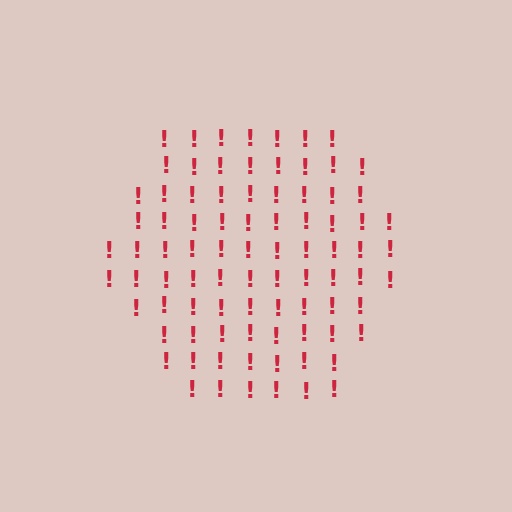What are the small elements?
The small elements are exclamation marks.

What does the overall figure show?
The overall figure shows a hexagon.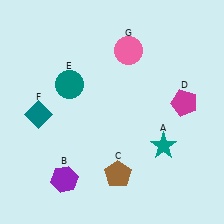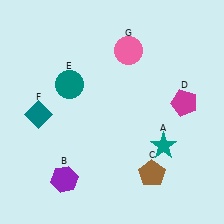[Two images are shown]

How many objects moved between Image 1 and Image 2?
1 object moved between the two images.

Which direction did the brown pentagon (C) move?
The brown pentagon (C) moved right.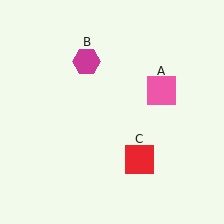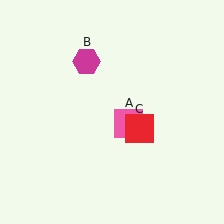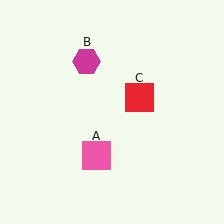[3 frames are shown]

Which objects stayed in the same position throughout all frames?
Magenta hexagon (object B) remained stationary.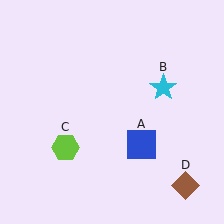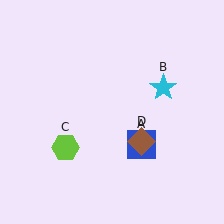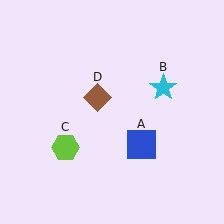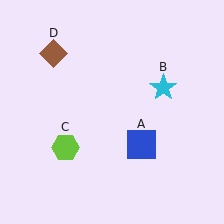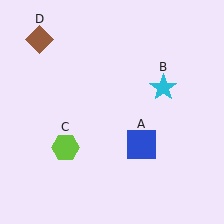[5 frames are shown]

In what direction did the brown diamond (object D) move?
The brown diamond (object D) moved up and to the left.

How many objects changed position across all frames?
1 object changed position: brown diamond (object D).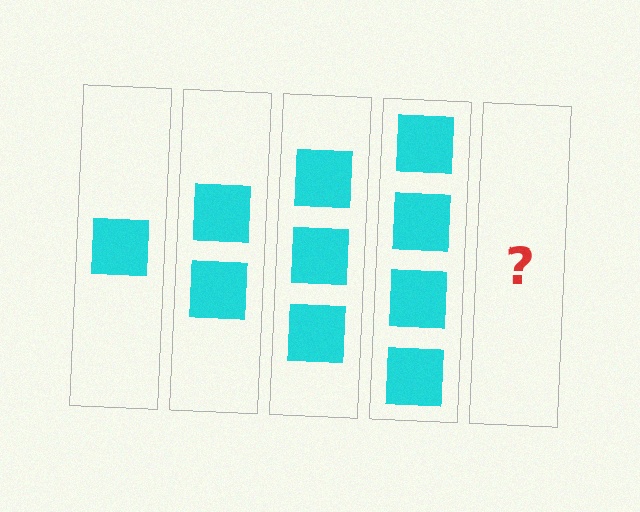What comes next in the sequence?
The next element should be 5 squares.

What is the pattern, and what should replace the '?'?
The pattern is that each step adds one more square. The '?' should be 5 squares.